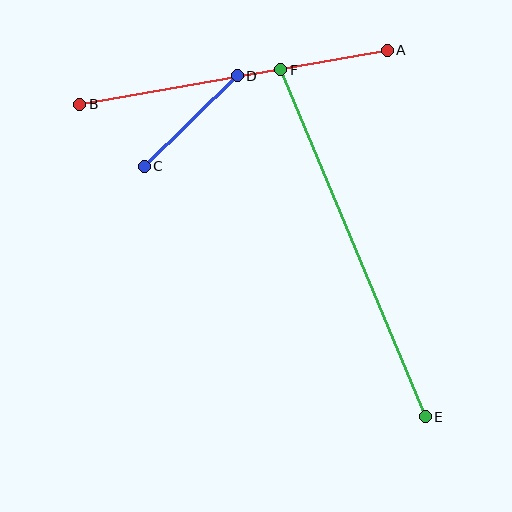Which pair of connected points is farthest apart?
Points E and F are farthest apart.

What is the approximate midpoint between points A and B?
The midpoint is at approximately (233, 77) pixels.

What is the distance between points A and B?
The distance is approximately 312 pixels.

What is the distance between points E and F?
The distance is approximately 376 pixels.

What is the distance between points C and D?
The distance is approximately 130 pixels.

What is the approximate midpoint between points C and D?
The midpoint is at approximately (191, 121) pixels.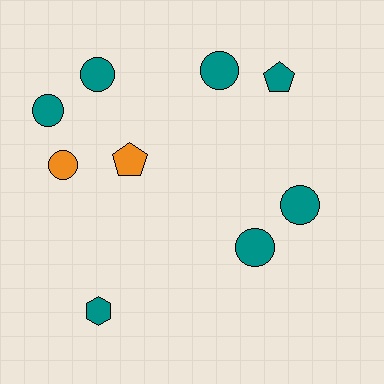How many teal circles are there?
There are 5 teal circles.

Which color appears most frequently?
Teal, with 7 objects.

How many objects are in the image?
There are 9 objects.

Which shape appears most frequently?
Circle, with 6 objects.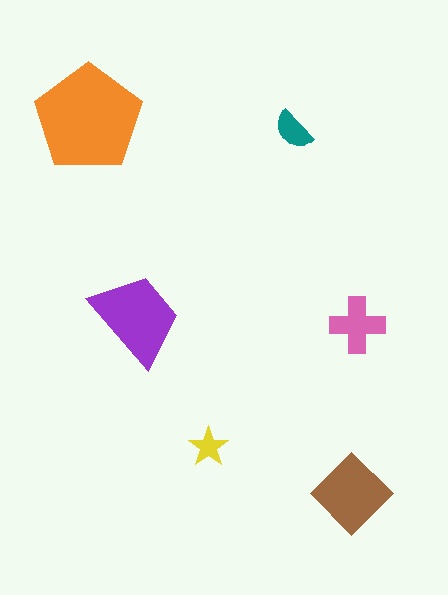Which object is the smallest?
The yellow star.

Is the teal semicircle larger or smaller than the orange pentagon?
Smaller.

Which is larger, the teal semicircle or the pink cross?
The pink cross.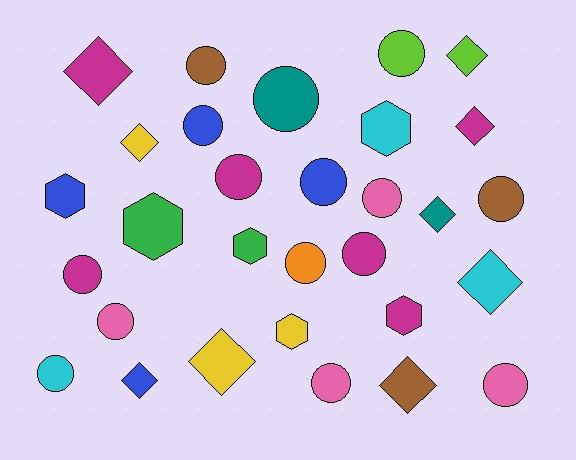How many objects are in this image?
There are 30 objects.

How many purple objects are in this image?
There are no purple objects.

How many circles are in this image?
There are 15 circles.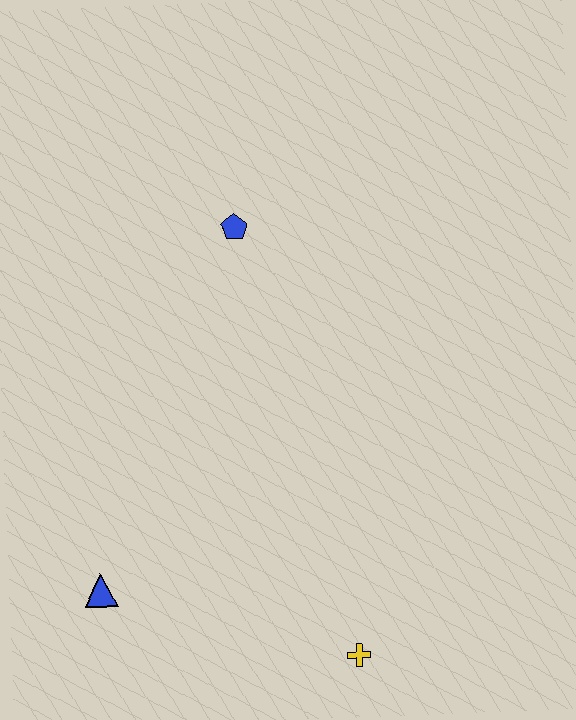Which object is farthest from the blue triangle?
The blue pentagon is farthest from the blue triangle.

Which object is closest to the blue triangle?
The yellow cross is closest to the blue triangle.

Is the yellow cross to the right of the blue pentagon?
Yes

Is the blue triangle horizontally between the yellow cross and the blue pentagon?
No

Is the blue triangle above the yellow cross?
Yes